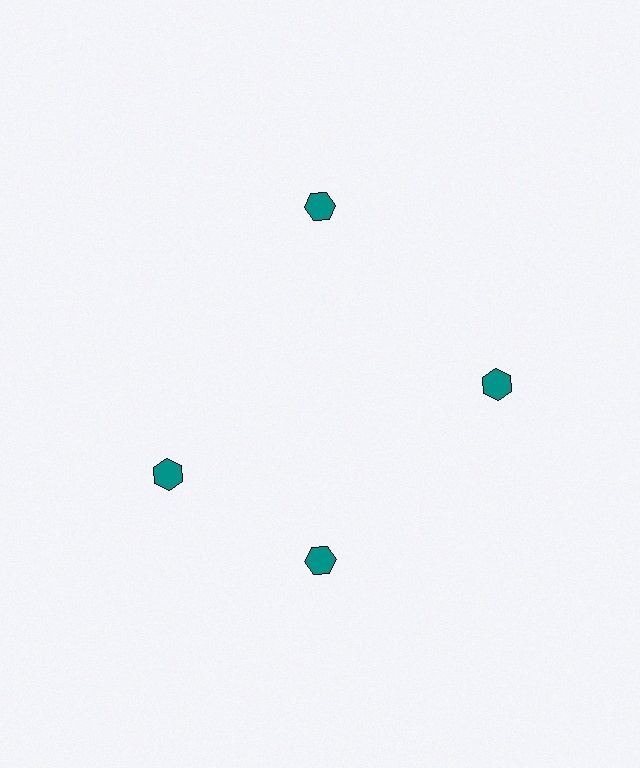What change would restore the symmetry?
The symmetry would be restored by rotating it back into even spacing with its neighbors so that all 4 hexagons sit at equal angles and equal distance from the center.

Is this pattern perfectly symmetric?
No. The 4 teal hexagons are arranged in a ring, but one element near the 9 o'clock position is rotated out of alignment along the ring, breaking the 4-fold rotational symmetry.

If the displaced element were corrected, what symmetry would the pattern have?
It would have 4-fold rotational symmetry — the pattern would map onto itself every 90 degrees.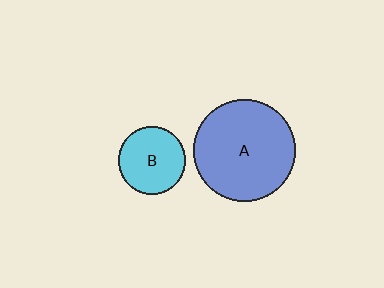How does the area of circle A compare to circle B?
Approximately 2.3 times.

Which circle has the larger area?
Circle A (blue).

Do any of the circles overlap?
No, none of the circles overlap.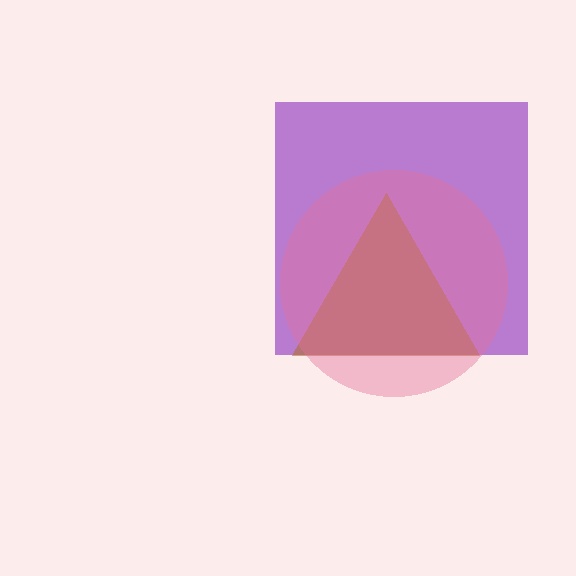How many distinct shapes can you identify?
There are 3 distinct shapes: a purple square, a brown triangle, a pink circle.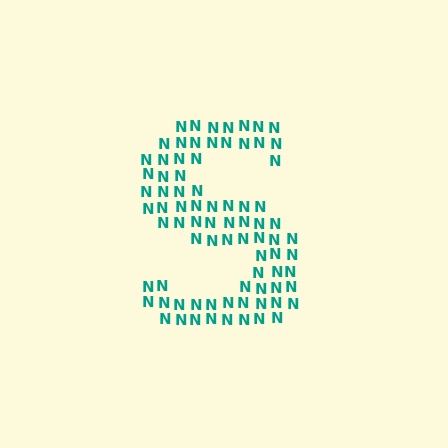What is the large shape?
The large shape is the letter S.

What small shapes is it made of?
It is made of small letter N's.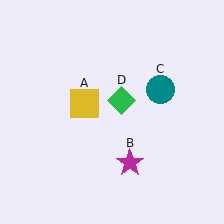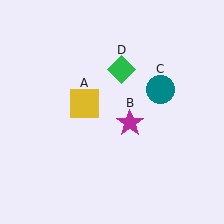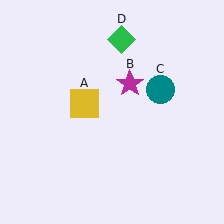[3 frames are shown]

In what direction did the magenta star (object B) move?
The magenta star (object B) moved up.